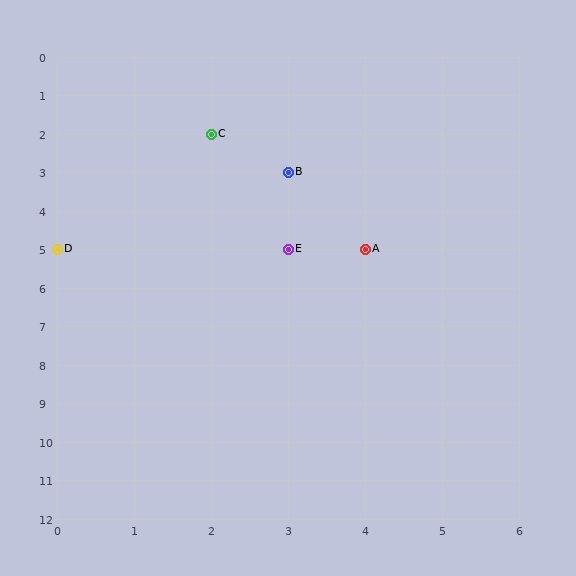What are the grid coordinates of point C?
Point C is at grid coordinates (2, 2).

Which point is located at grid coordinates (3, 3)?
Point B is at (3, 3).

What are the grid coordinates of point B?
Point B is at grid coordinates (3, 3).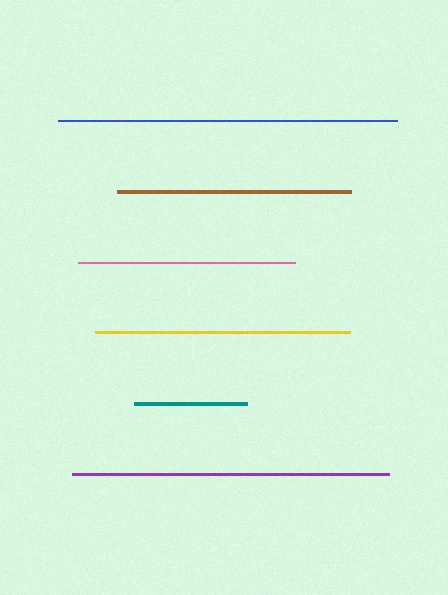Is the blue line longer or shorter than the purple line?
The blue line is longer than the purple line.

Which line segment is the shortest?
The teal line is the shortest at approximately 113 pixels.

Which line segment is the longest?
The blue line is the longest at approximately 339 pixels.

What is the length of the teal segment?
The teal segment is approximately 113 pixels long.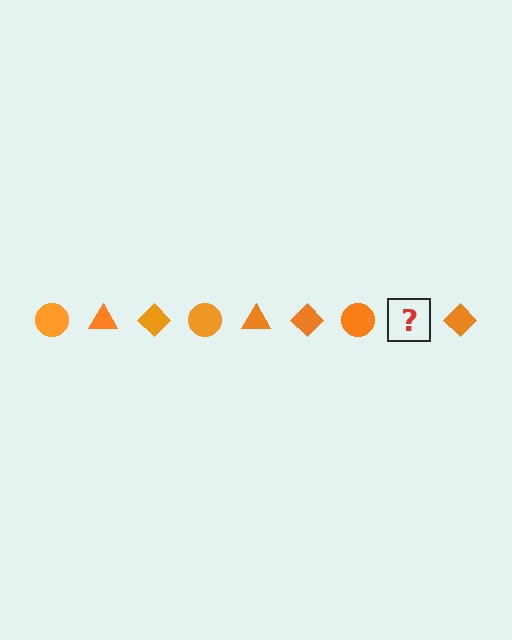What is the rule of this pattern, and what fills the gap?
The rule is that the pattern cycles through circle, triangle, diamond shapes in orange. The gap should be filled with an orange triangle.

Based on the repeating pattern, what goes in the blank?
The blank should be an orange triangle.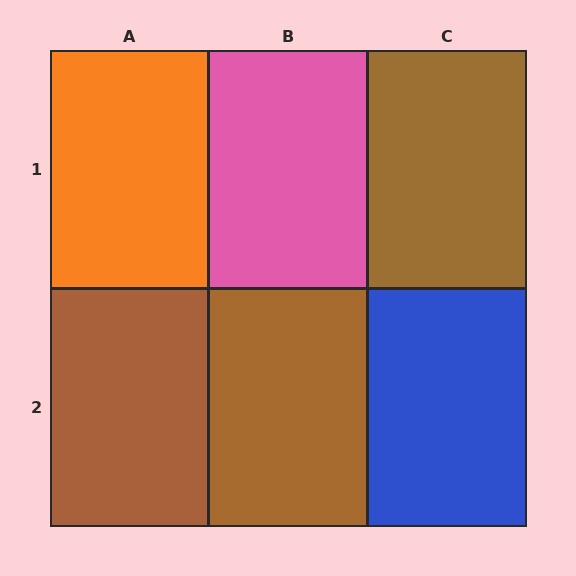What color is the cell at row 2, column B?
Brown.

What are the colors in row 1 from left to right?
Orange, pink, brown.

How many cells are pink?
1 cell is pink.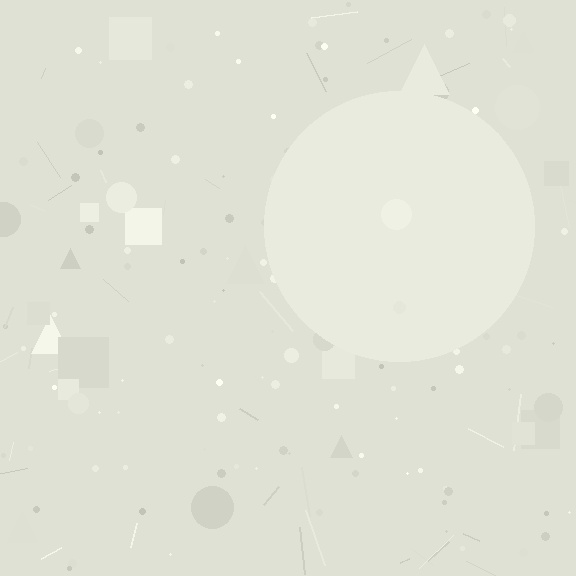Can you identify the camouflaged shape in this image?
The camouflaged shape is a circle.